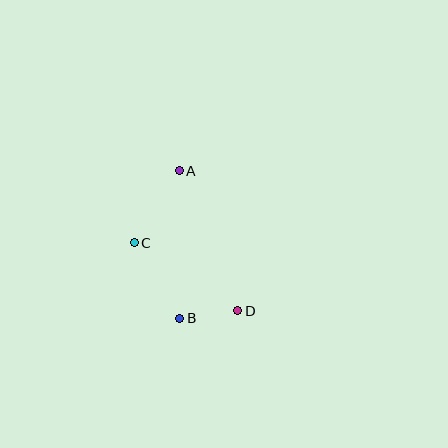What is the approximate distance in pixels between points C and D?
The distance between C and D is approximately 124 pixels.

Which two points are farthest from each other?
Points A and D are farthest from each other.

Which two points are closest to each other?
Points B and D are closest to each other.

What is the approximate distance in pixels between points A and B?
The distance between A and B is approximately 148 pixels.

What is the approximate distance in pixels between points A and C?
The distance between A and C is approximately 85 pixels.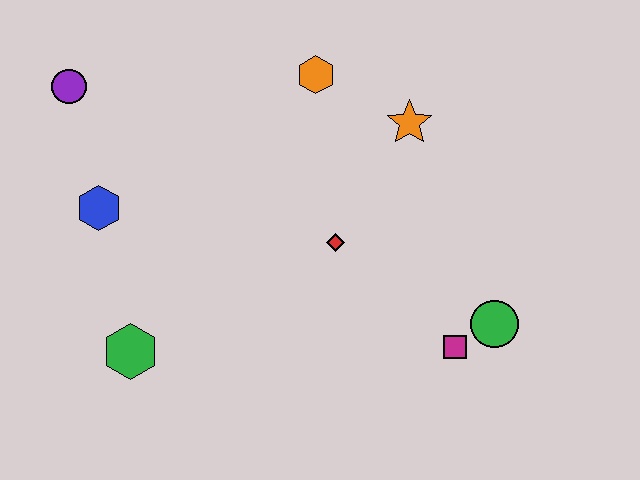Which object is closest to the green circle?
The magenta square is closest to the green circle.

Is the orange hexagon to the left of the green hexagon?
No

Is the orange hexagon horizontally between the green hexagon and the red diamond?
Yes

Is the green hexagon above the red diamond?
No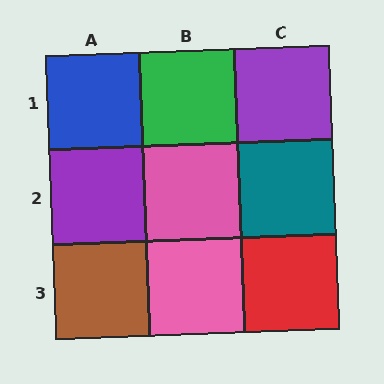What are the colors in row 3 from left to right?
Brown, pink, red.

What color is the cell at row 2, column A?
Purple.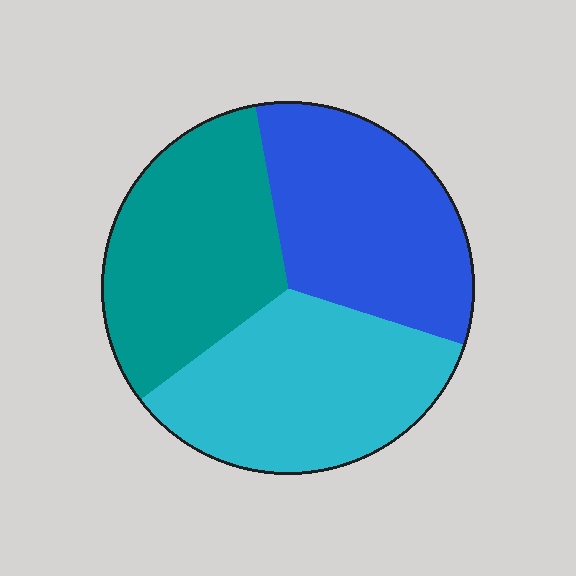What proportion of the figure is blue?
Blue takes up about one third (1/3) of the figure.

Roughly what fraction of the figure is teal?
Teal takes up between a quarter and a half of the figure.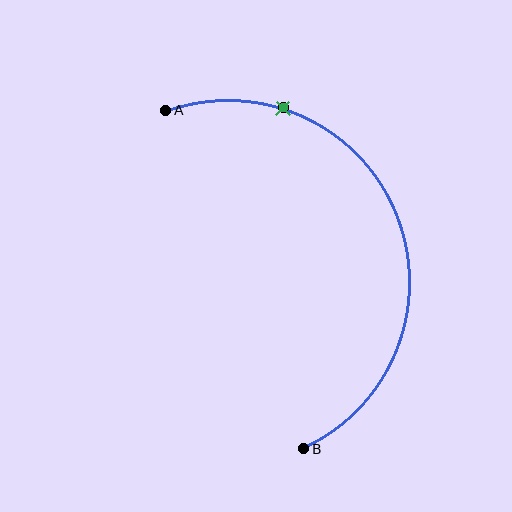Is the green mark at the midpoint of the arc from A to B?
No. The green mark lies on the arc but is closer to endpoint A. The arc midpoint would be at the point on the curve equidistant along the arc from both A and B.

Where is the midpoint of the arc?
The arc midpoint is the point on the curve farthest from the straight line joining A and B. It sits to the right of that line.